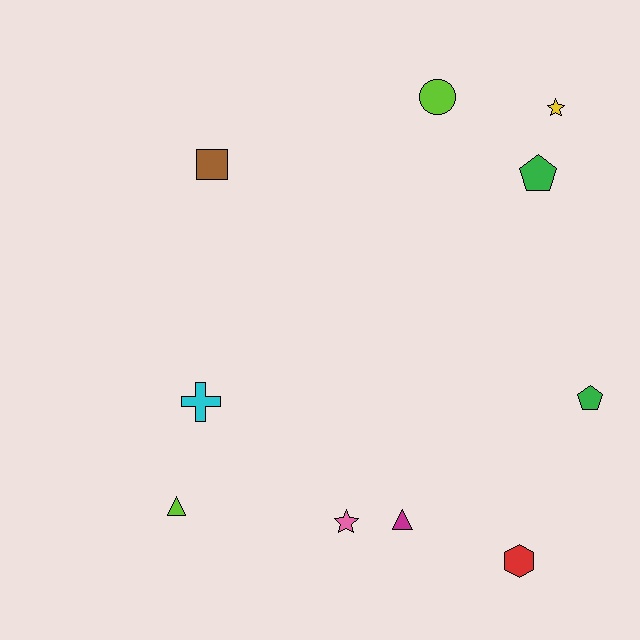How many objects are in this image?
There are 10 objects.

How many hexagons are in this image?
There is 1 hexagon.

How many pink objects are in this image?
There is 1 pink object.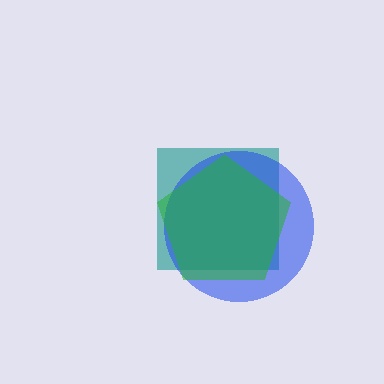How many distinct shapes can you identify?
There are 3 distinct shapes: a teal square, a blue circle, a green pentagon.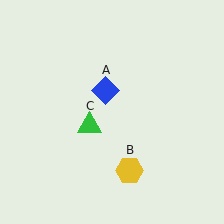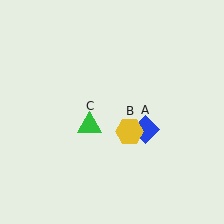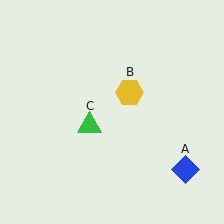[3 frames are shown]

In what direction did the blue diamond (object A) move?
The blue diamond (object A) moved down and to the right.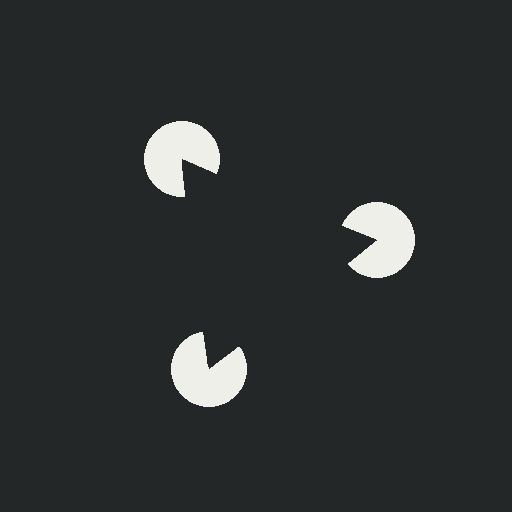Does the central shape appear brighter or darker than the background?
It typically appears slightly darker than the background, even though no actual brightness change is drawn.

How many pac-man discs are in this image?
There are 3 — one at each vertex of the illusory triangle.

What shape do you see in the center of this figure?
An illusory triangle — its edges are inferred from the aligned wedge cuts in the pac-man discs, not physically drawn.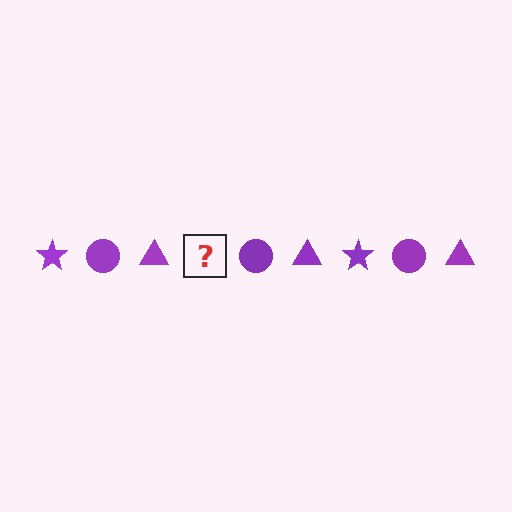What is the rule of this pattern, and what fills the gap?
The rule is that the pattern cycles through star, circle, triangle shapes in purple. The gap should be filled with a purple star.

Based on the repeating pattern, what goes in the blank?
The blank should be a purple star.